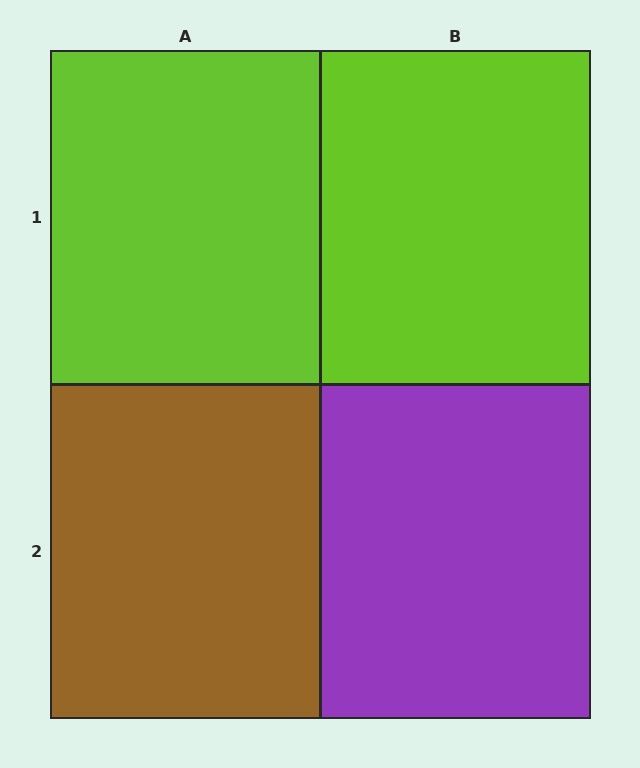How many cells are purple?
1 cell is purple.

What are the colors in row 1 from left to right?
Lime, lime.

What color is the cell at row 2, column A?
Brown.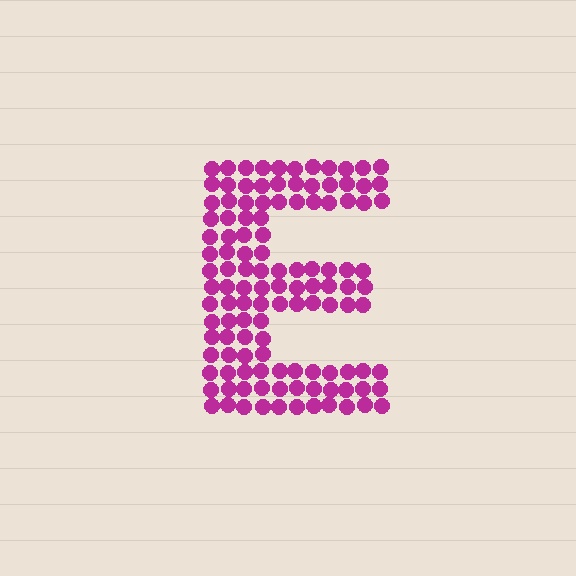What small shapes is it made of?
It is made of small circles.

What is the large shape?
The large shape is the letter E.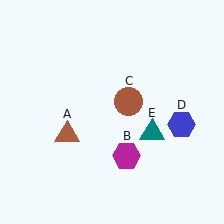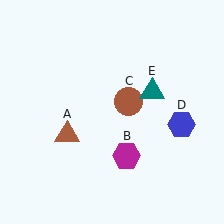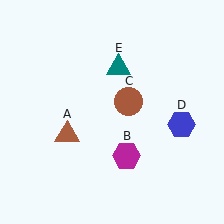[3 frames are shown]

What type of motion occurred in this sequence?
The teal triangle (object E) rotated counterclockwise around the center of the scene.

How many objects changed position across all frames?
1 object changed position: teal triangle (object E).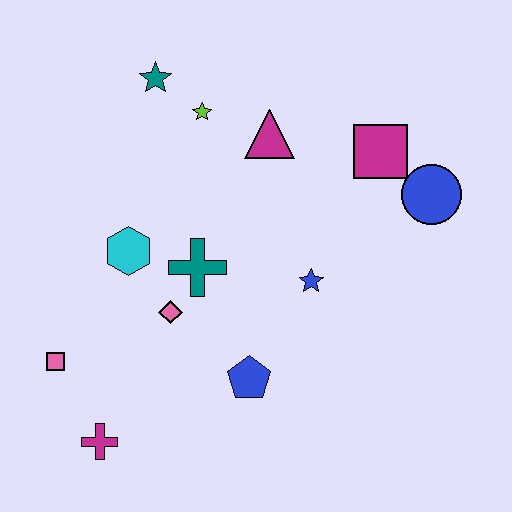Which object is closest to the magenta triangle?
The lime star is closest to the magenta triangle.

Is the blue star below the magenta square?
Yes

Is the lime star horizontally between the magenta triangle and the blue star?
No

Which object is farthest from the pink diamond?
The blue circle is farthest from the pink diamond.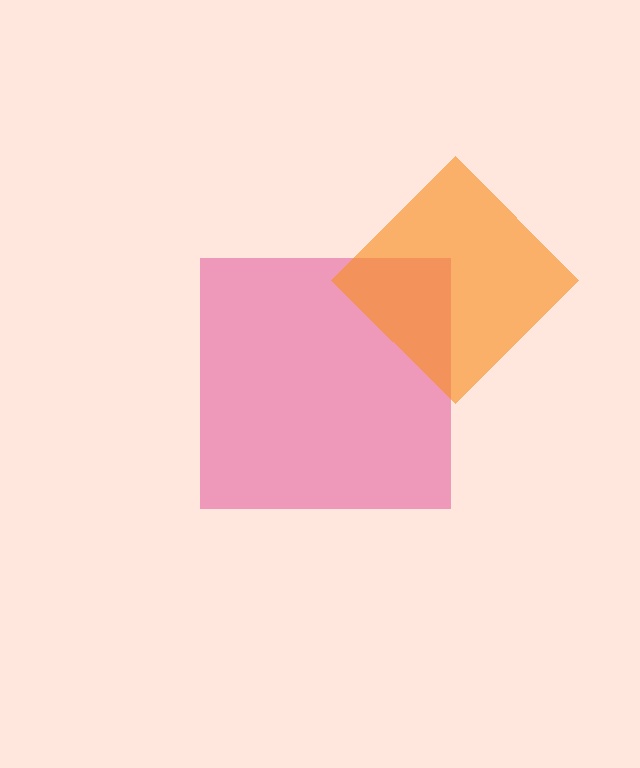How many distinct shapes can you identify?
There are 2 distinct shapes: a pink square, an orange diamond.